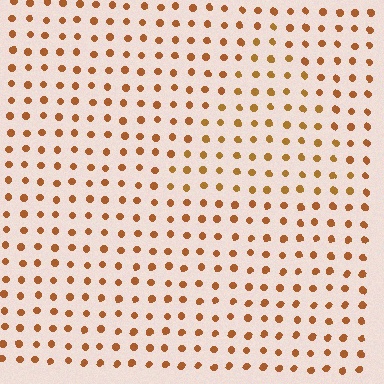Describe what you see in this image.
The image is filled with small brown elements in a uniform arrangement. A triangle-shaped region is visible where the elements are tinted to a slightly different hue, forming a subtle color boundary.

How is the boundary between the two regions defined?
The boundary is defined purely by a slight shift in hue (about 13 degrees). Spacing, size, and orientation are identical on both sides.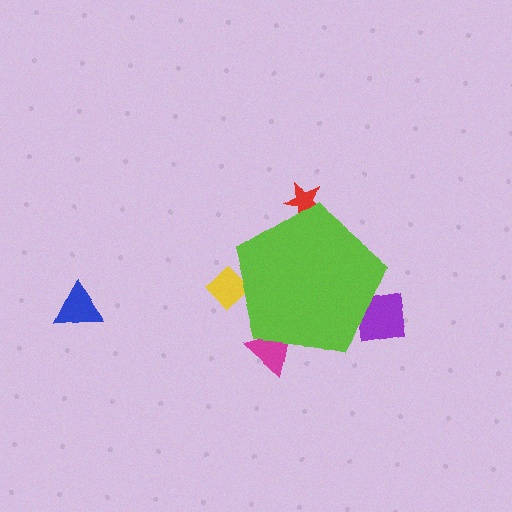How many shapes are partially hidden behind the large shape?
4 shapes are partially hidden.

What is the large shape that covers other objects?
A lime pentagon.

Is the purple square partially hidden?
Yes, the purple square is partially hidden behind the lime pentagon.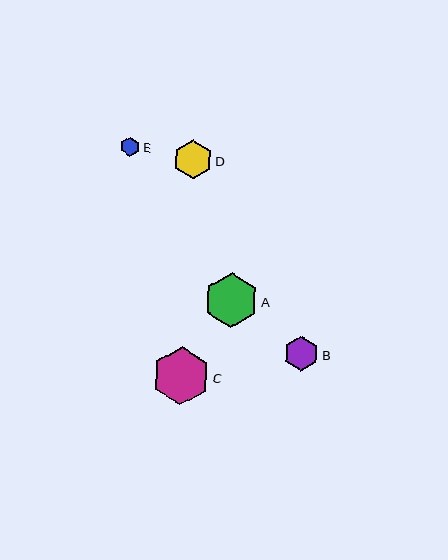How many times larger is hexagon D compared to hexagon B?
Hexagon D is approximately 1.1 times the size of hexagon B.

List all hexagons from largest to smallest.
From largest to smallest: C, A, D, B, E.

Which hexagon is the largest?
Hexagon C is the largest with a size of approximately 58 pixels.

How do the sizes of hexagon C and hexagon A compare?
Hexagon C and hexagon A are approximately the same size.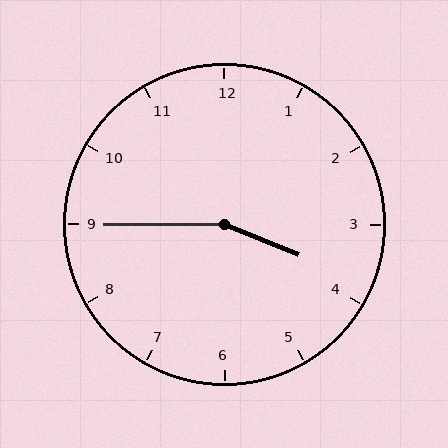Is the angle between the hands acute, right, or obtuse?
It is obtuse.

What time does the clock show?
3:45.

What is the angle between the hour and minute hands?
Approximately 158 degrees.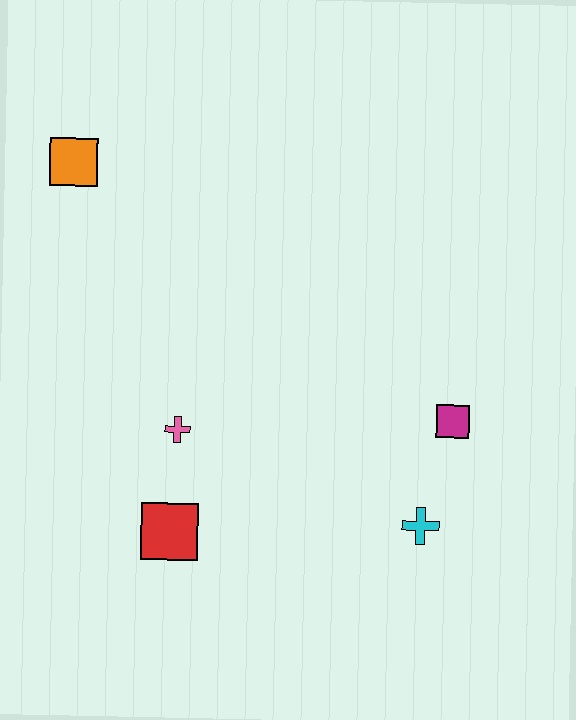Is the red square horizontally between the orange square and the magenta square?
Yes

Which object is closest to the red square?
The pink cross is closest to the red square.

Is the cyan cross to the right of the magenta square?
No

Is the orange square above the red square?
Yes